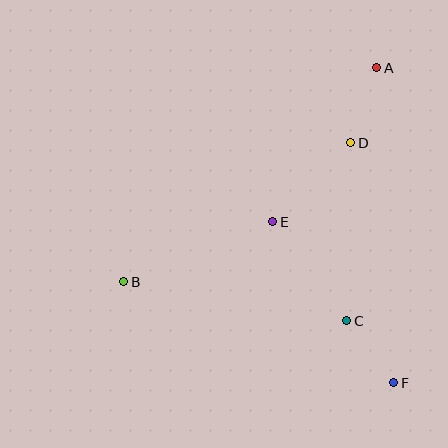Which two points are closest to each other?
Points C and F are closest to each other.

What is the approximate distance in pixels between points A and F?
The distance between A and F is approximately 315 pixels.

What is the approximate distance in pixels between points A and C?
The distance between A and C is approximately 255 pixels.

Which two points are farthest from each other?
Points A and B are farthest from each other.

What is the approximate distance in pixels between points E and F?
The distance between E and F is approximately 201 pixels.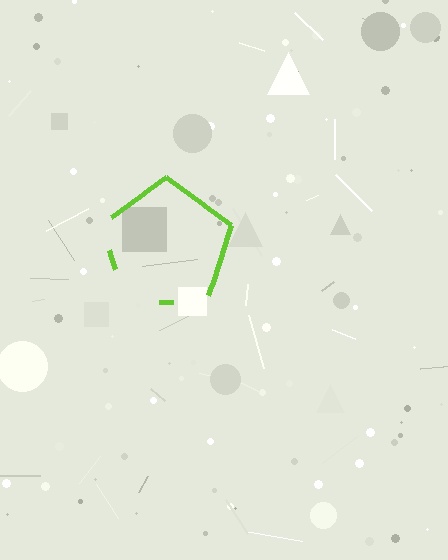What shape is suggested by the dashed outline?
The dashed outline suggests a pentagon.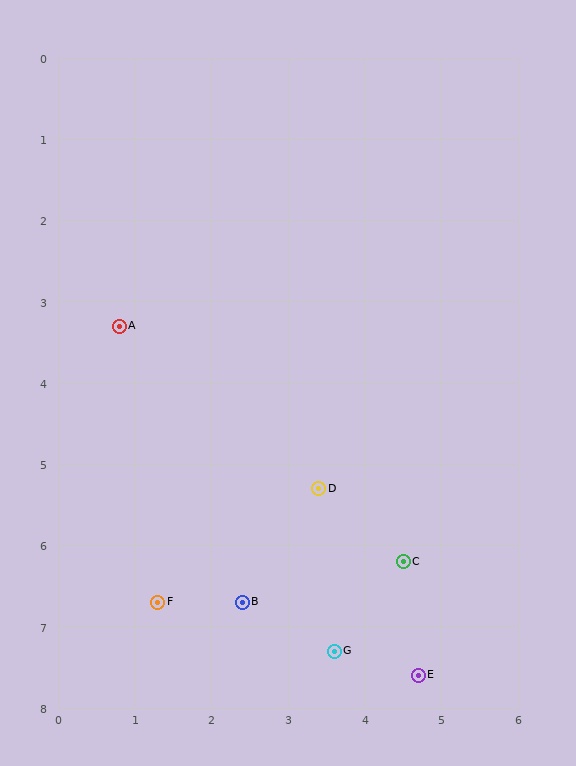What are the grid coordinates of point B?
Point B is at approximately (2.4, 6.7).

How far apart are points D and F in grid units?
Points D and F are about 2.5 grid units apart.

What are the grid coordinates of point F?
Point F is at approximately (1.3, 6.7).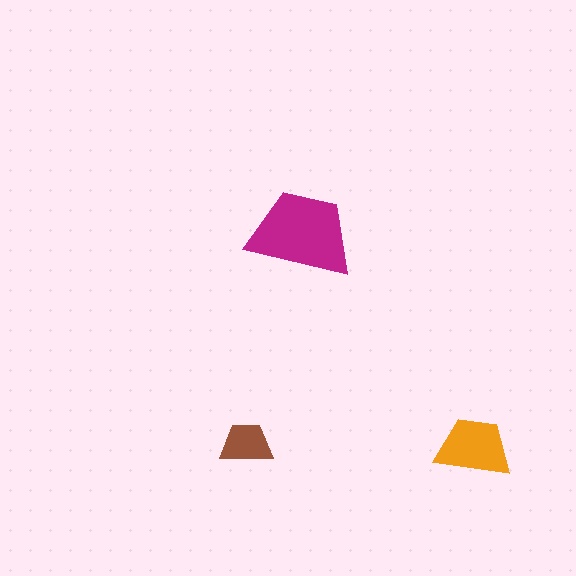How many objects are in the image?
There are 3 objects in the image.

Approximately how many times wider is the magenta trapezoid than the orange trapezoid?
About 1.5 times wider.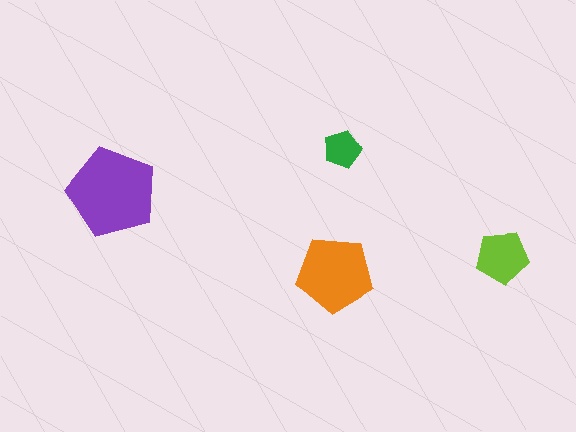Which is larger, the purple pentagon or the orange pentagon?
The purple one.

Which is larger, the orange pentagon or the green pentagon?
The orange one.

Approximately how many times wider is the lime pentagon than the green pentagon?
About 1.5 times wider.